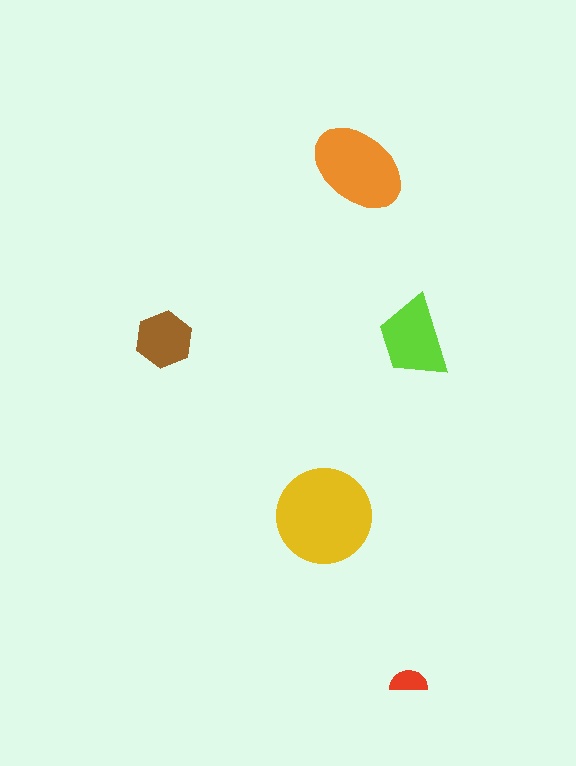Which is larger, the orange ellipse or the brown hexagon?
The orange ellipse.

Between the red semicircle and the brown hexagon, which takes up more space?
The brown hexagon.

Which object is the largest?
The yellow circle.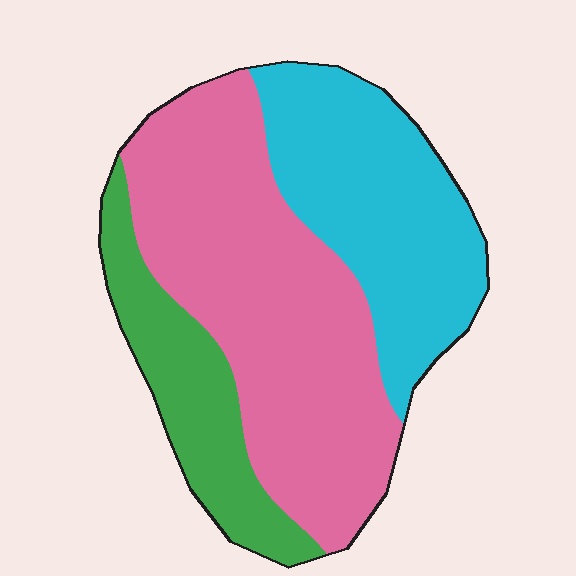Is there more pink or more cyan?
Pink.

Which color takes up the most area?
Pink, at roughly 50%.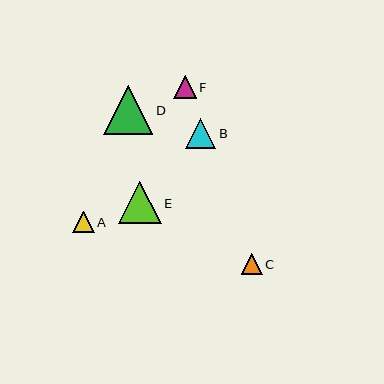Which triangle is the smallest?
Triangle C is the smallest with a size of approximately 21 pixels.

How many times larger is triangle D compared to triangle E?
Triangle D is approximately 1.1 times the size of triangle E.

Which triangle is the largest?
Triangle D is the largest with a size of approximately 49 pixels.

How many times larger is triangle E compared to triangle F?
Triangle E is approximately 1.9 times the size of triangle F.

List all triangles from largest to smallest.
From largest to smallest: D, E, B, F, A, C.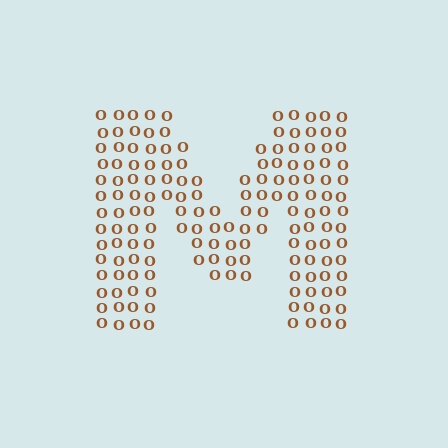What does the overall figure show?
The overall figure shows the letter M.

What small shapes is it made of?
It is made of small letter O's.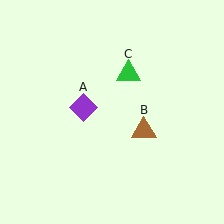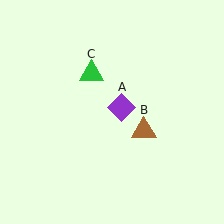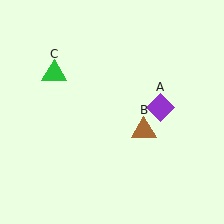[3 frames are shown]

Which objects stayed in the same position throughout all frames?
Brown triangle (object B) remained stationary.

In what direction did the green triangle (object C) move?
The green triangle (object C) moved left.